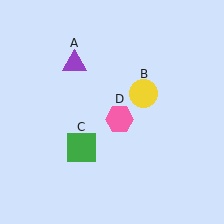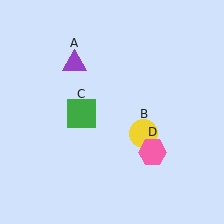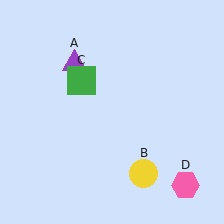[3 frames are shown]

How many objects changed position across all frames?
3 objects changed position: yellow circle (object B), green square (object C), pink hexagon (object D).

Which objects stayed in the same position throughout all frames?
Purple triangle (object A) remained stationary.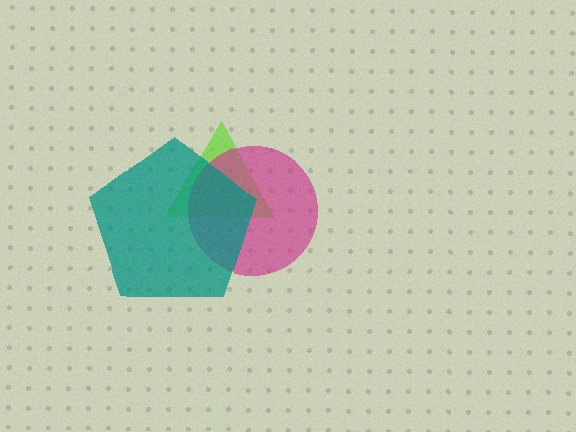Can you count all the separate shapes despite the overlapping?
Yes, there are 3 separate shapes.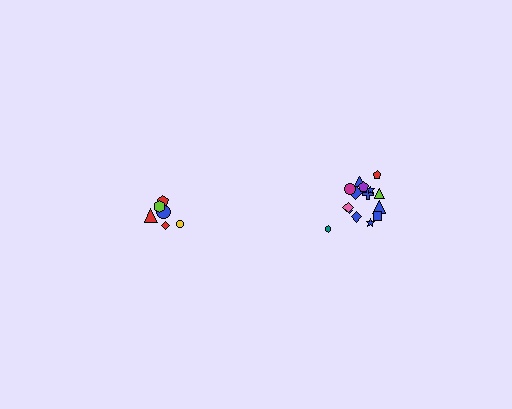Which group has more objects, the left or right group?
The right group.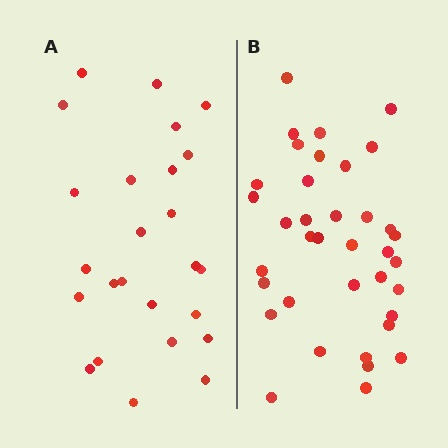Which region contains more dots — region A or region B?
Region B (the right region) has more dots.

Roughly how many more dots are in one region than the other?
Region B has roughly 12 or so more dots than region A.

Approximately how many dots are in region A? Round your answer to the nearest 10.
About 20 dots. (The exact count is 25, which rounds to 20.)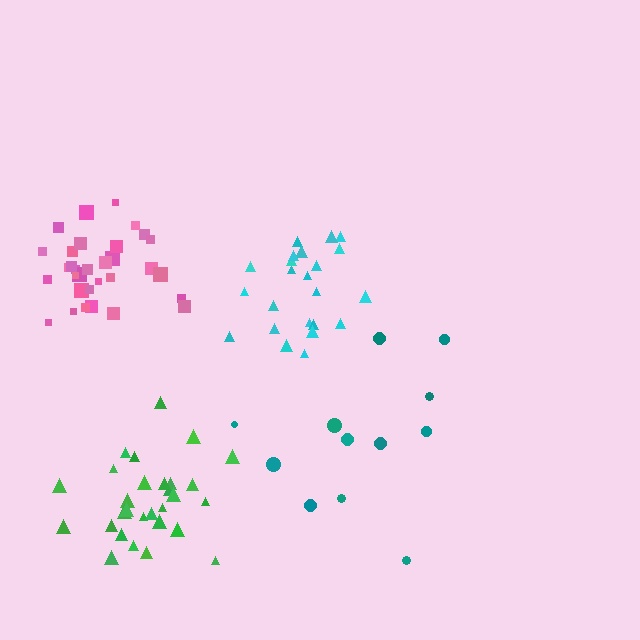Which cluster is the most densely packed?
Cyan.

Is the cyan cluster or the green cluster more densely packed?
Cyan.